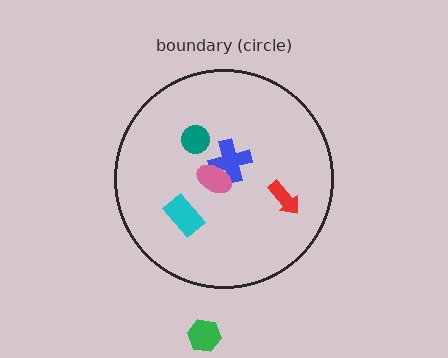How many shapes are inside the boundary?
5 inside, 1 outside.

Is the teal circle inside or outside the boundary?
Inside.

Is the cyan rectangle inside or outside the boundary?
Inside.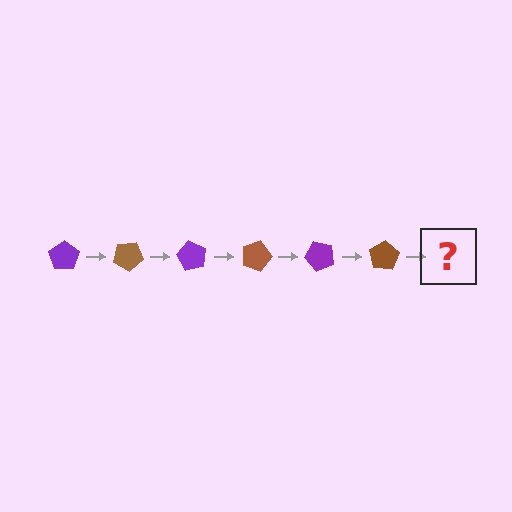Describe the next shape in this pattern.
It should be a purple pentagon, rotated 180 degrees from the start.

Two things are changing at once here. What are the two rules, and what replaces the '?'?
The two rules are that it rotates 30 degrees each step and the color cycles through purple and brown. The '?' should be a purple pentagon, rotated 180 degrees from the start.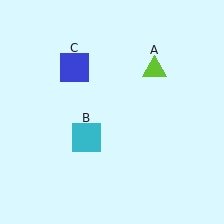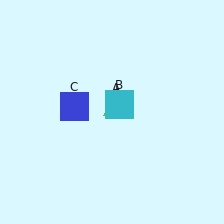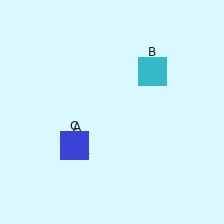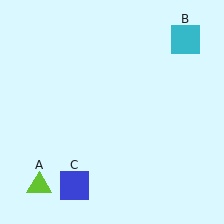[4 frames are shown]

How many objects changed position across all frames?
3 objects changed position: lime triangle (object A), cyan square (object B), blue square (object C).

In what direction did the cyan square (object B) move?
The cyan square (object B) moved up and to the right.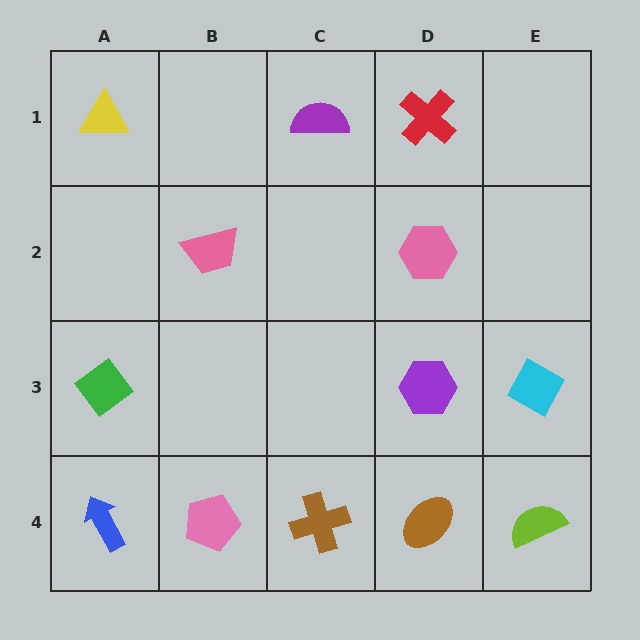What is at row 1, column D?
A red cross.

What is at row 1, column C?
A purple semicircle.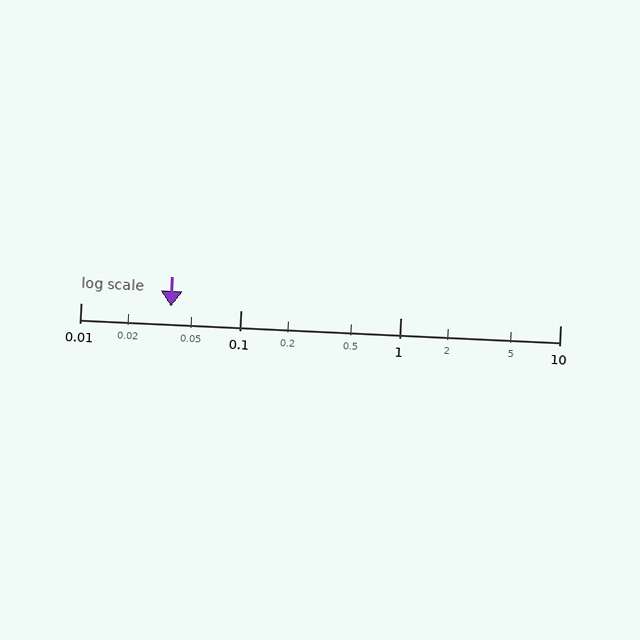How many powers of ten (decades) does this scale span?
The scale spans 3 decades, from 0.01 to 10.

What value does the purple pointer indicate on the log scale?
The pointer indicates approximately 0.037.